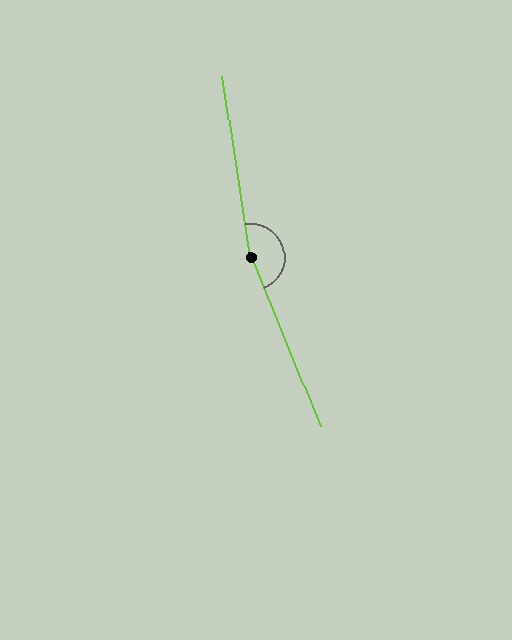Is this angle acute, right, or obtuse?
It is obtuse.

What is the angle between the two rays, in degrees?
Approximately 167 degrees.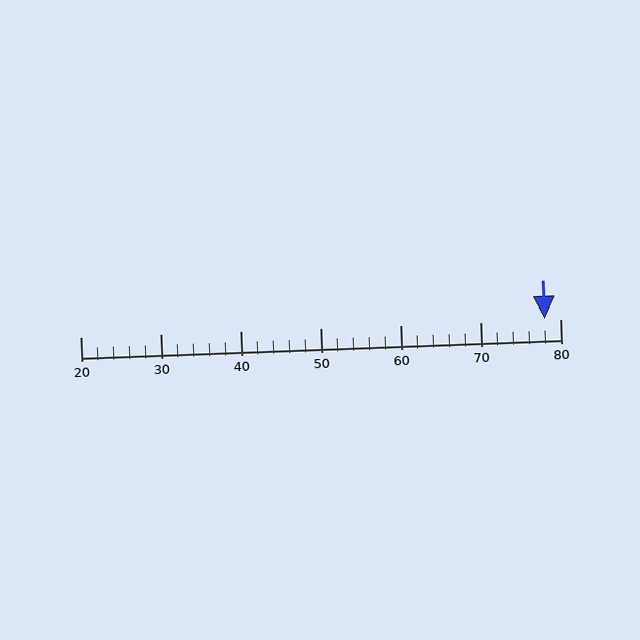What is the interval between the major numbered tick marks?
The major tick marks are spaced 10 units apart.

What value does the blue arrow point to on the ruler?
The blue arrow points to approximately 78.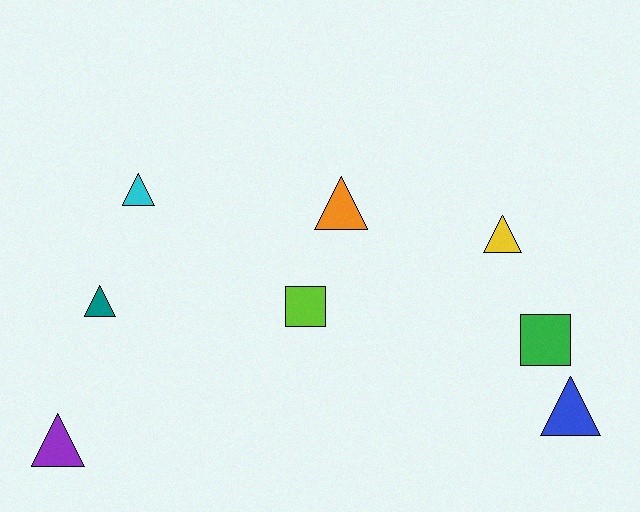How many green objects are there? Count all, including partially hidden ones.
There is 1 green object.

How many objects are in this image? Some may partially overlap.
There are 8 objects.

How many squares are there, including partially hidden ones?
There are 2 squares.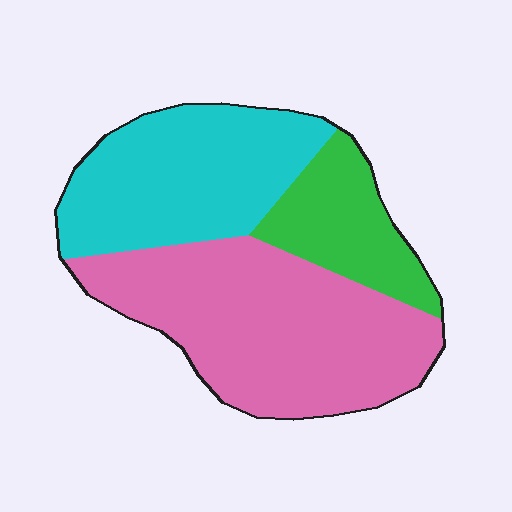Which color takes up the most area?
Pink, at roughly 50%.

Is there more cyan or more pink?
Pink.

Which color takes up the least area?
Green, at roughly 20%.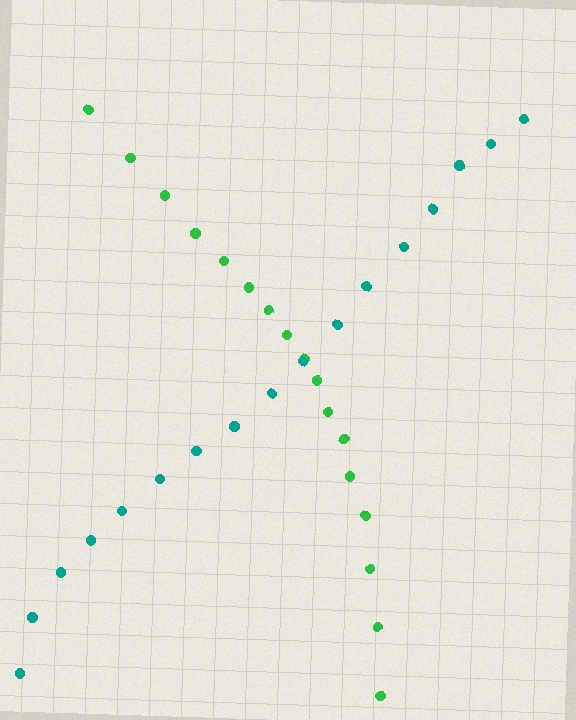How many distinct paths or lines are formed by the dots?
There are 2 distinct paths.